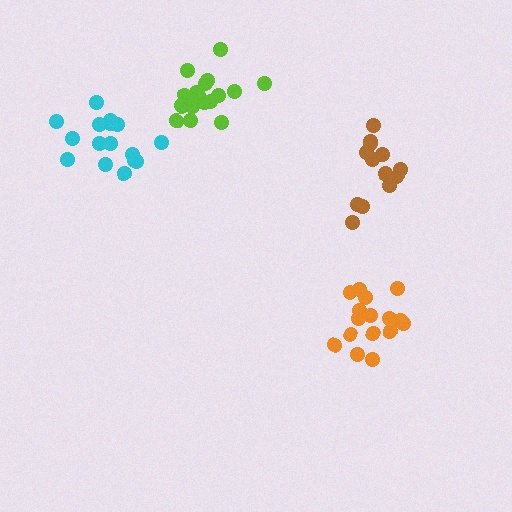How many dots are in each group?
Group 1: 18 dots, Group 2: 16 dots, Group 3: 13 dots, Group 4: 16 dots (63 total).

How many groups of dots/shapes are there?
There are 4 groups.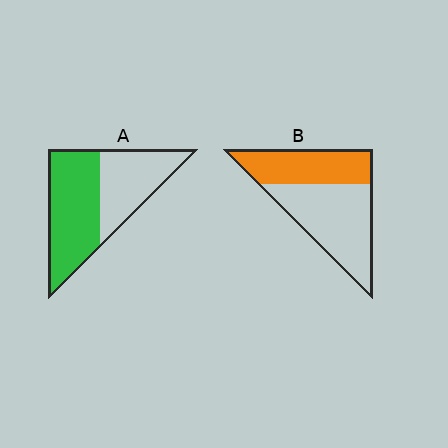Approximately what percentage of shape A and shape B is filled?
A is approximately 55% and B is approximately 40%.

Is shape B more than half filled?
No.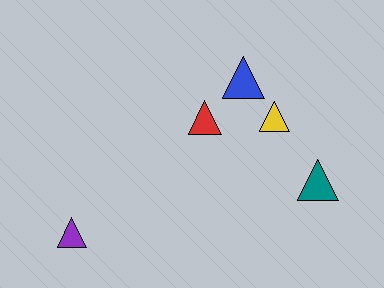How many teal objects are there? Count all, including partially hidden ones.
There is 1 teal object.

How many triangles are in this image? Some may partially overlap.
There are 5 triangles.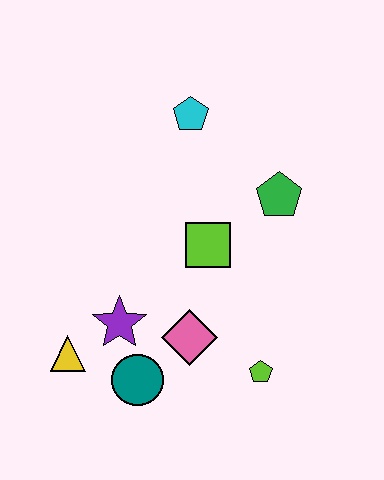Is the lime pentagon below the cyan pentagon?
Yes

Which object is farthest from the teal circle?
The cyan pentagon is farthest from the teal circle.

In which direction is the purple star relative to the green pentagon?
The purple star is to the left of the green pentagon.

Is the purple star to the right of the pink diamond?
No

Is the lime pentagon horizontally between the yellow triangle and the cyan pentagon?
No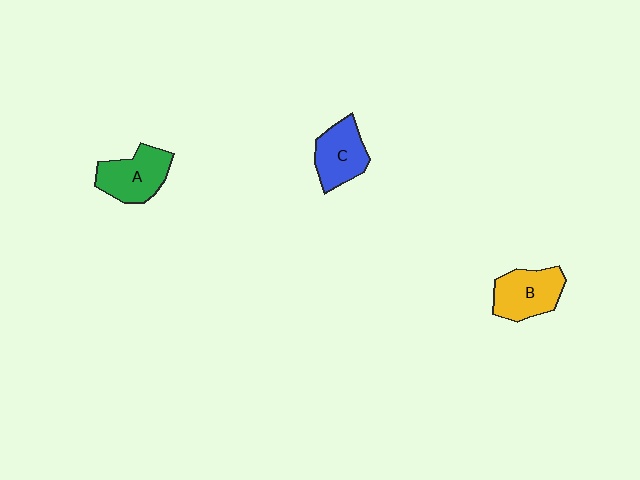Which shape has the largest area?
Shape B (yellow).